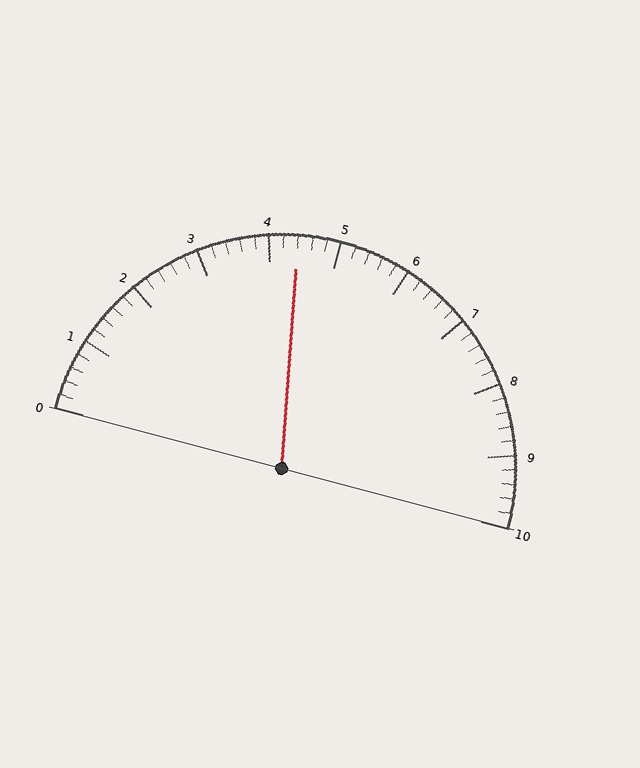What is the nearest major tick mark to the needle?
The nearest major tick mark is 4.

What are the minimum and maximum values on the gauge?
The gauge ranges from 0 to 10.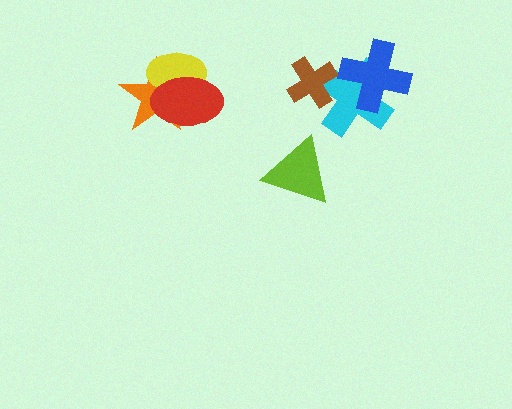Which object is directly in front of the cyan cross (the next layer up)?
The brown cross is directly in front of the cyan cross.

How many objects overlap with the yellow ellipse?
2 objects overlap with the yellow ellipse.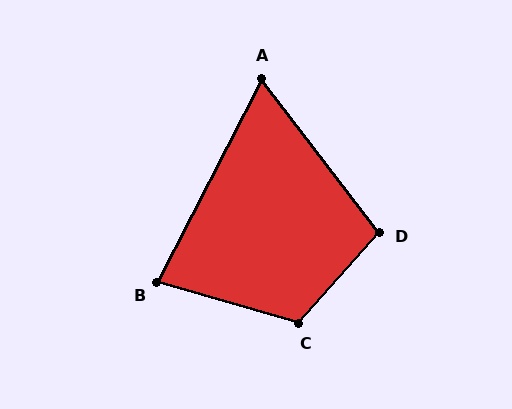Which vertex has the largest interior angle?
C, at approximately 115 degrees.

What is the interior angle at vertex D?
Approximately 101 degrees (obtuse).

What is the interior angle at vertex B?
Approximately 79 degrees (acute).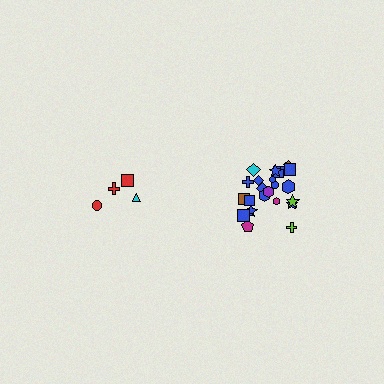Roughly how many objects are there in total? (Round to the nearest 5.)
Roughly 30 objects in total.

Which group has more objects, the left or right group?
The right group.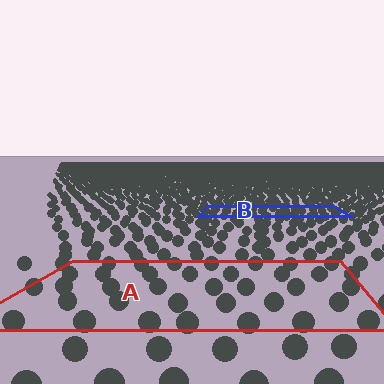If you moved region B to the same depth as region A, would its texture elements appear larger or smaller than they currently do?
They would appear larger. At a closer depth, the same texture elements are projected at a bigger on-screen size.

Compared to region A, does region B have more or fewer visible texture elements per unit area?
Region B has more texture elements per unit area — they are packed more densely because it is farther away.